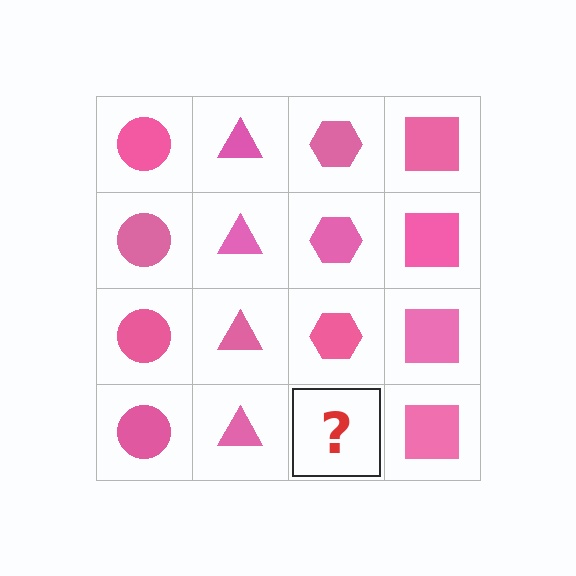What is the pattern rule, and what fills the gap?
The rule is that each column has a consistent shape. The gap should be filled with a pink hexagon.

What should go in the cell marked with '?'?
The missing cell should contain a pink hexagon.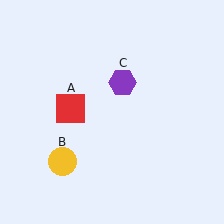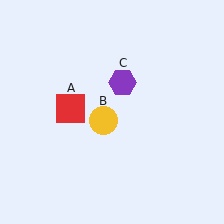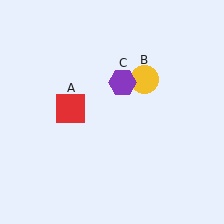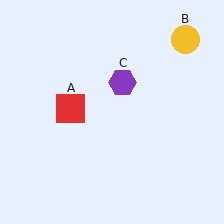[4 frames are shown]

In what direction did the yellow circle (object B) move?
The yellow circle (object B) moved up and to the right.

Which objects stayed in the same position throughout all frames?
Red square (object A) and purple hexagon (object C) remained stationary.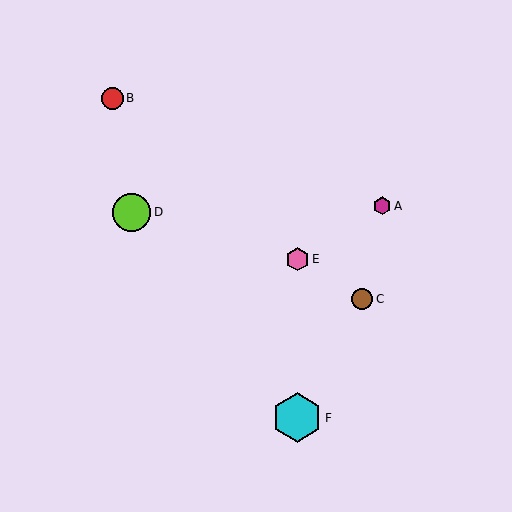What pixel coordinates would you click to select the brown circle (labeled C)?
Click at (362, 299) to select the brown circle C.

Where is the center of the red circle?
The center of the red circle is at (112, 98).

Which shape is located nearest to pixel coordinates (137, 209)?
The lime circle (labeled D) at (132, 212) is nearest to that location.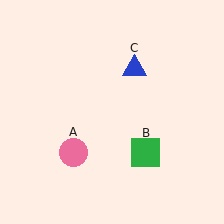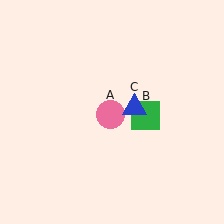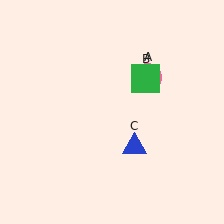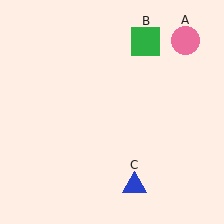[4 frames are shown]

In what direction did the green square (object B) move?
The green square (object B) moved up.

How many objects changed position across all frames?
3 objects changed position: pink circle (object A), green square (object B), blue triangle (object C).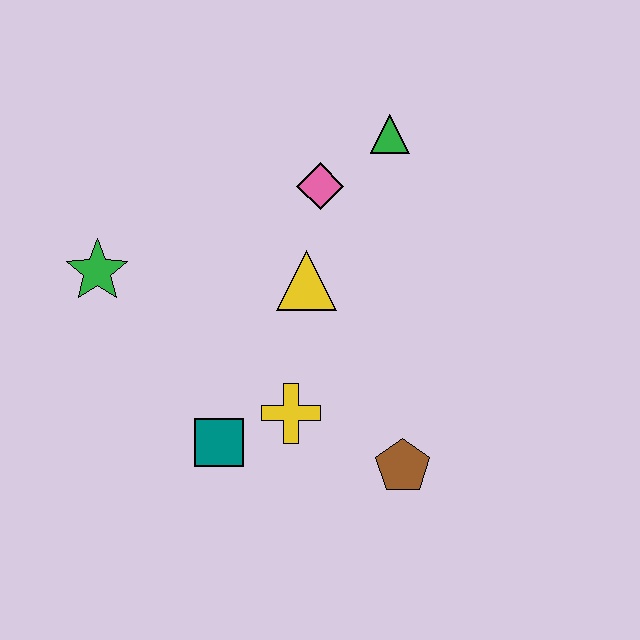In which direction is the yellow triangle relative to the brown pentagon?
The yellow triangle is above the brown pentagon.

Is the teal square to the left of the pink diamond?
Yes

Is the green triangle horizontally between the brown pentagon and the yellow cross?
Yes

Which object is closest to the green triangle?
The pink diamond is closest to the green triangle.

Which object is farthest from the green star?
The brown pentagon is farthest from the green star.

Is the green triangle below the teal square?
No